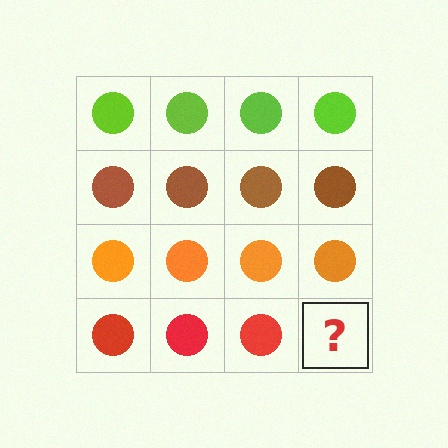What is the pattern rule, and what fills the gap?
The rule is that each row has a consistent color. The gap should be filled with a red circle.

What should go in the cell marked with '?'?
The missing cell should contain a red circle.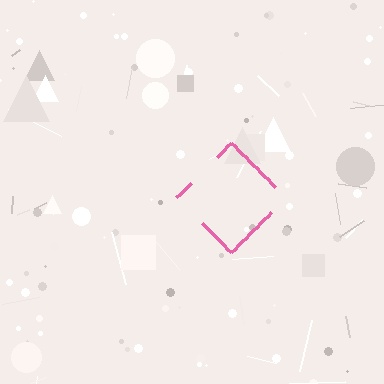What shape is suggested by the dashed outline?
The dashed outline suggests a diamond.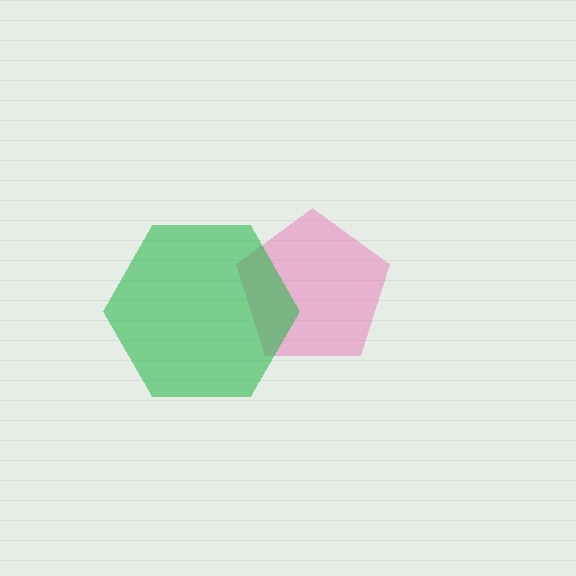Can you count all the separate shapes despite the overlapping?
Yes, there are 2 separate shapes.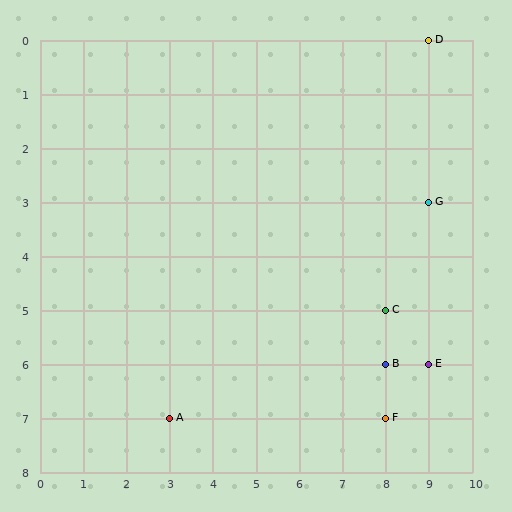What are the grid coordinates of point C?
Point C is at grid coordinates (8, 5).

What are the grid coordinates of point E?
Point E is at grid coordinates (9, 6).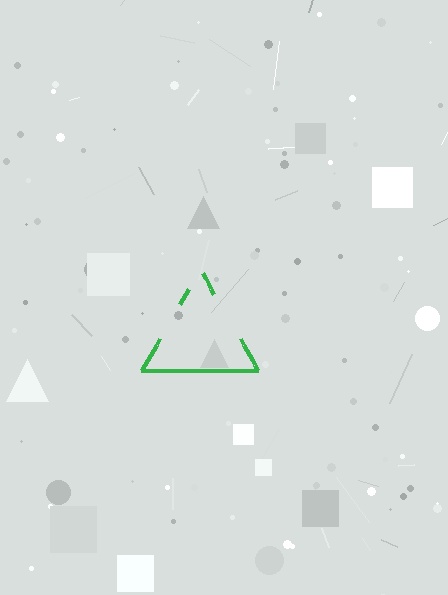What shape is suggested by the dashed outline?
The dashed outline suggests a triangle.